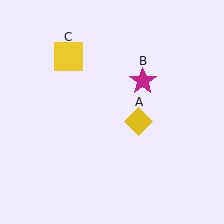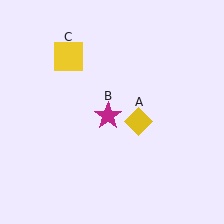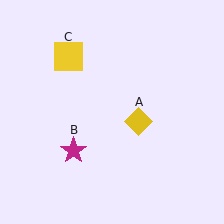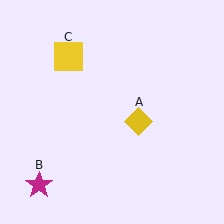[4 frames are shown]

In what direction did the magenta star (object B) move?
The magenta star (object B) moved down and to the left.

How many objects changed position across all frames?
1 object changed position: magenta star (object B).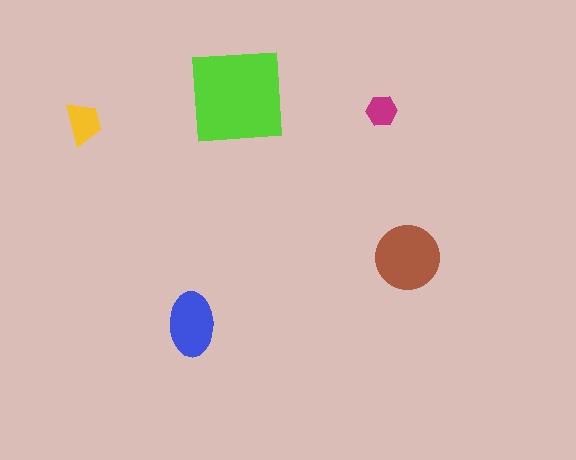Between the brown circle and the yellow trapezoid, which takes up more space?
The brown circle.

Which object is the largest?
The lime square.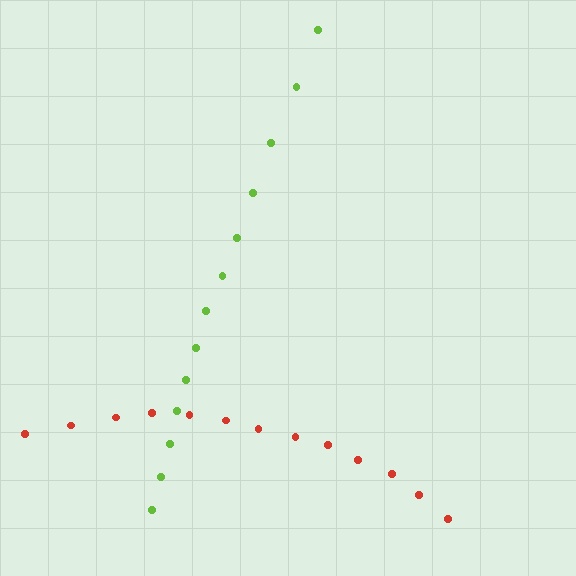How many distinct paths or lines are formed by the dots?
There are 2 distinct paths.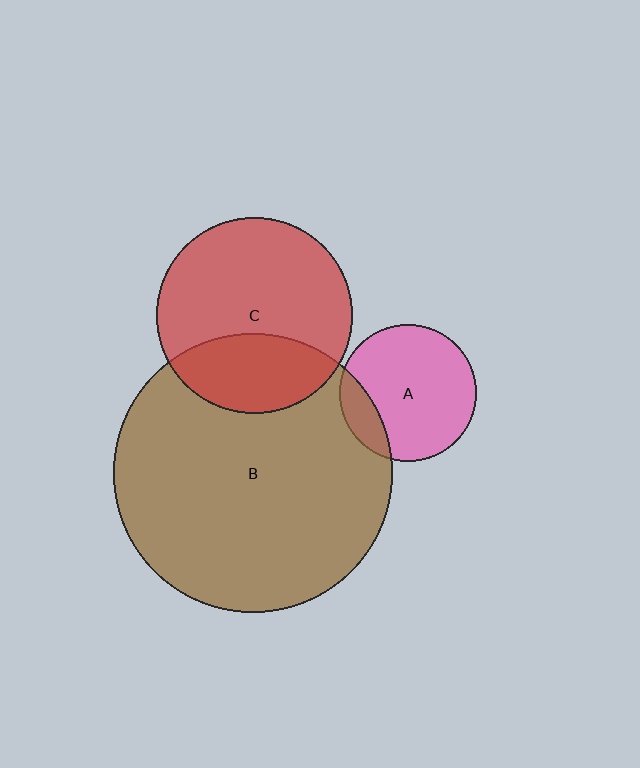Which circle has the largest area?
Circle B (brown).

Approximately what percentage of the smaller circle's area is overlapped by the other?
Approximately 15%.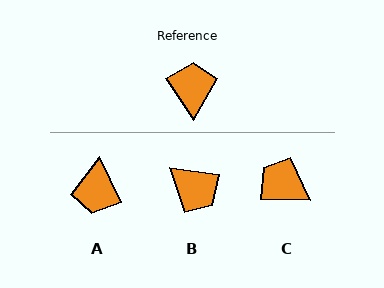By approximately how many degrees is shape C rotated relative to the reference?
Approximately 54 degrees counter-clockwise.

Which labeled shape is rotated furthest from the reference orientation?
A, about 171 degrees away.